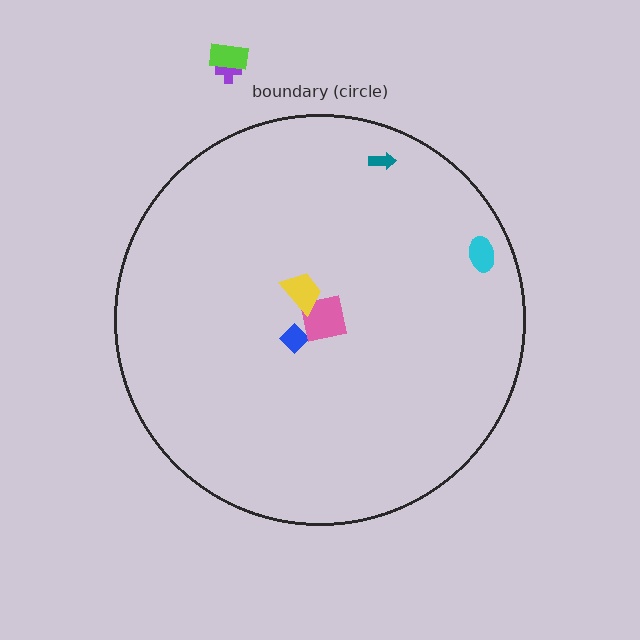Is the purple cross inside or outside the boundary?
Outside.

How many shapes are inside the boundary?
5 inside, 2 outside.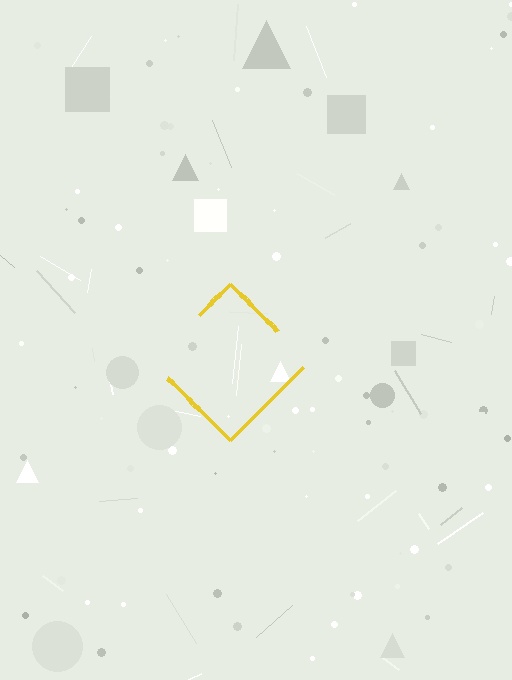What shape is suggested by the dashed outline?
The dashed outline suggests a diamond.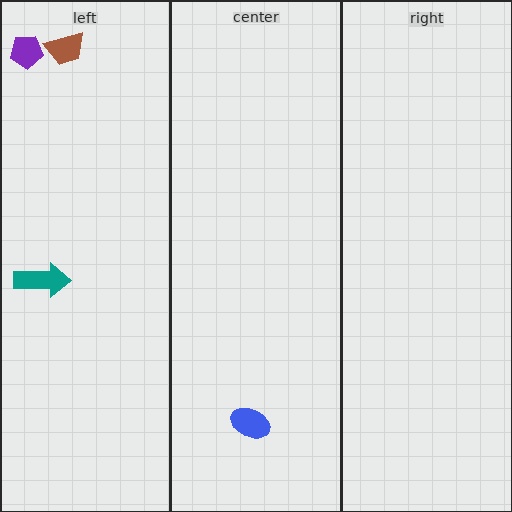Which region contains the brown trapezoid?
The left region.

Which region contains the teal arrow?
The left region.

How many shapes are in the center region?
1.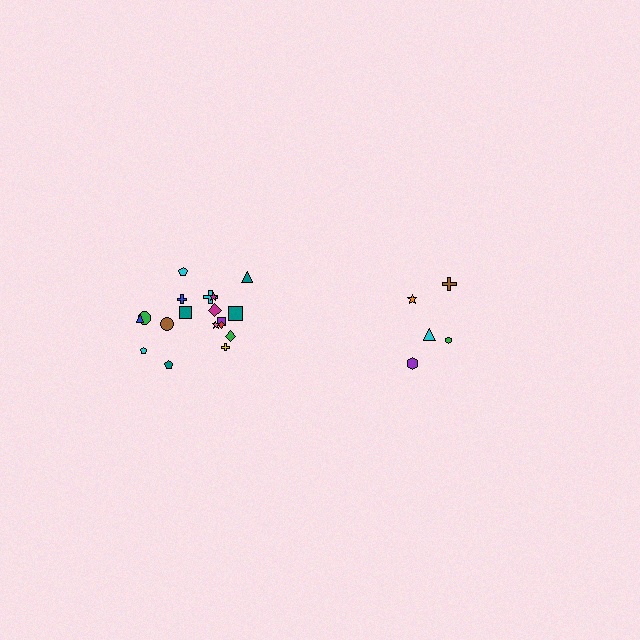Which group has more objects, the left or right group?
The left group.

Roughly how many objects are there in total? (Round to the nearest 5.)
Roughly 25 objects in total.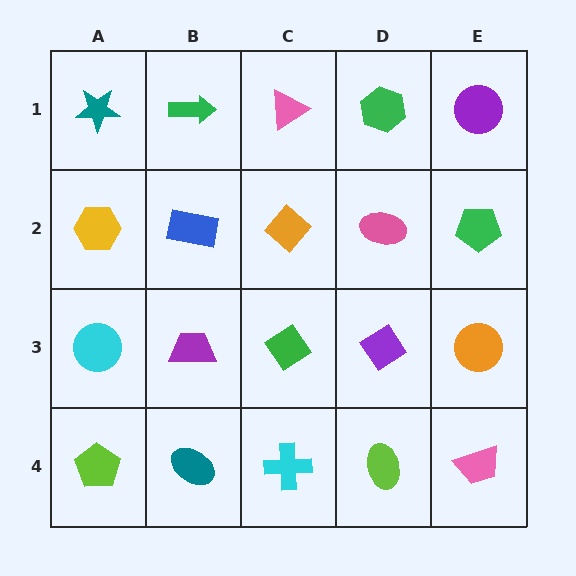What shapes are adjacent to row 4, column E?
An orange circle (row 3, column E), a lime ellipse (row 4, column D).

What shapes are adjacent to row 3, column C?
An orange diamond (row 2, column C), a cyan cross (row 4, column C), a purple trapezoid (row 3, column B), a purple diamond (row 3, column D).